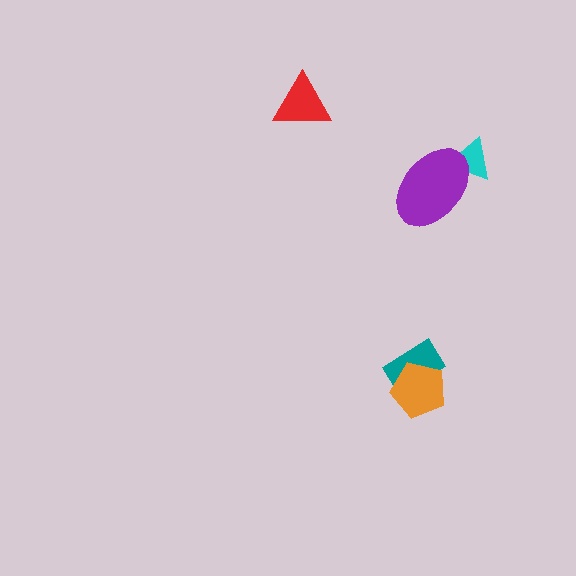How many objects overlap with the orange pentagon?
1 object overlaps with the orange pentagon.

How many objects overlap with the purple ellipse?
1 object overlaps with the purple ellipse.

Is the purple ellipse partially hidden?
No, no other shape covers it.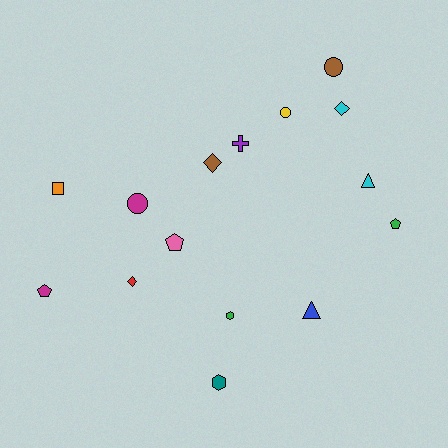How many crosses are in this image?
There is 1 cross.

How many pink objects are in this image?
There is 1 pink object.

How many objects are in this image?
There are 15 objects.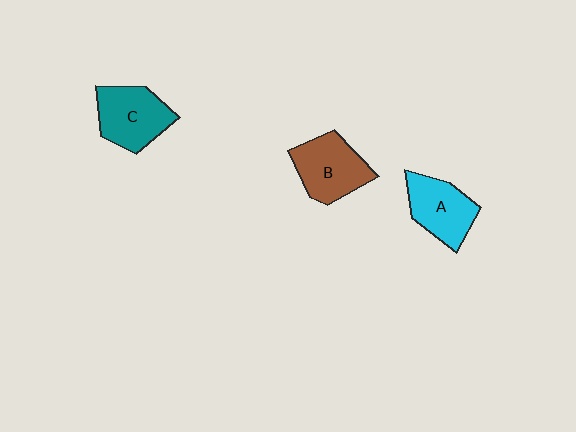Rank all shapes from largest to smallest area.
From largest to smallest: B (brown), C (teal), A (cyan).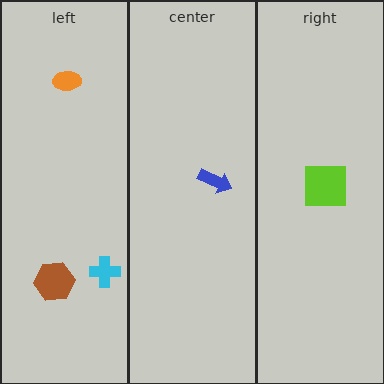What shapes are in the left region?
The cyan cross, the brown hexagon, the orange ellipse.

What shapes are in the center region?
The blue arrow.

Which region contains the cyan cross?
The left region.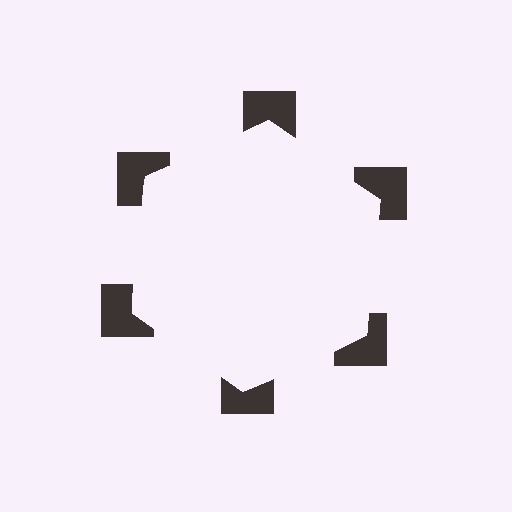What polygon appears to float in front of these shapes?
An illusory hexagon — its edges are inferred from the aligned wedge cuts in the notched squares, not physically drawn.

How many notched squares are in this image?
There are 6 — one at each vertex of the illusory hexagon.